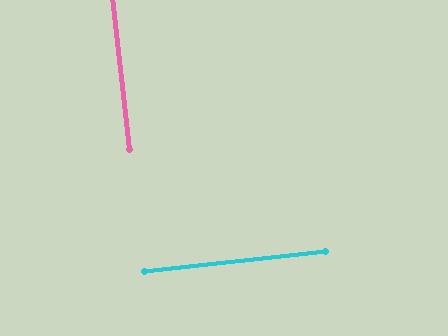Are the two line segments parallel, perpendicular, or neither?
Perpendicular — they meet at approximately 90°.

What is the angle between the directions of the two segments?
Approximately 90 degrees.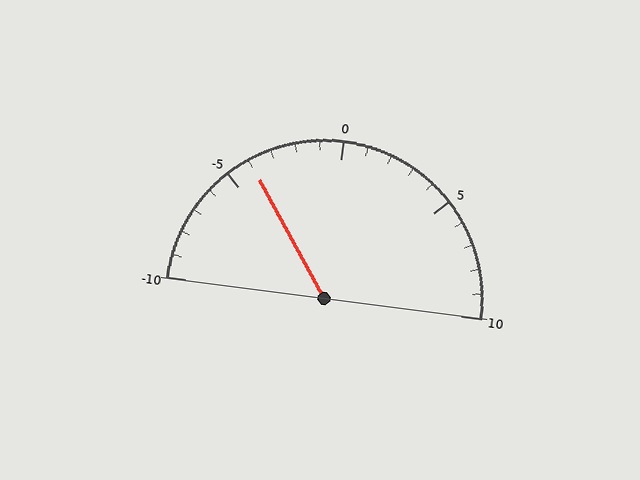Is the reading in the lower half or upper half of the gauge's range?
The reading is in the lower half of the range (-10 to 10).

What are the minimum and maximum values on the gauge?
The gauge ranges from -10 to 10.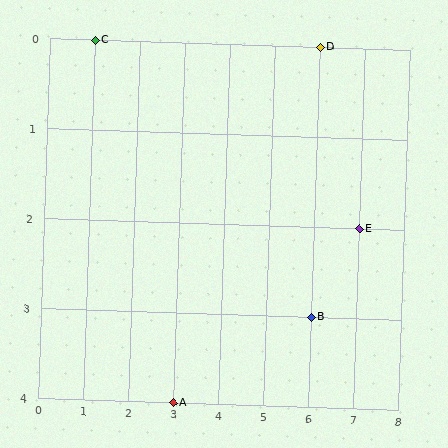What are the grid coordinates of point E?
Point E is at grid coordinates (7, 2).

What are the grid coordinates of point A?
Point A is at grid coordinates (3, 4).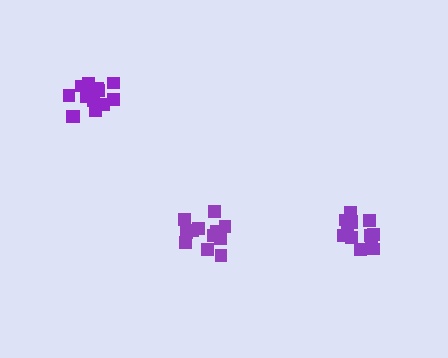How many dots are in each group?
Group 1: 13 dots, Group 2: 15 dots, Group 3: 13 dots (41 total).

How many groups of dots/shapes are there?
There are 3 groups.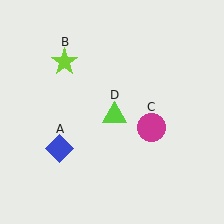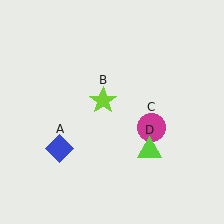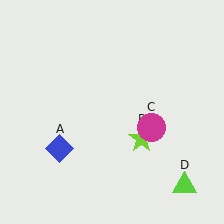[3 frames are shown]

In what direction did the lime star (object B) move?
The lime star (object B) moved down and to the right.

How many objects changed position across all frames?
2 objects changed position: lime star (object B), lime triangle (object D).